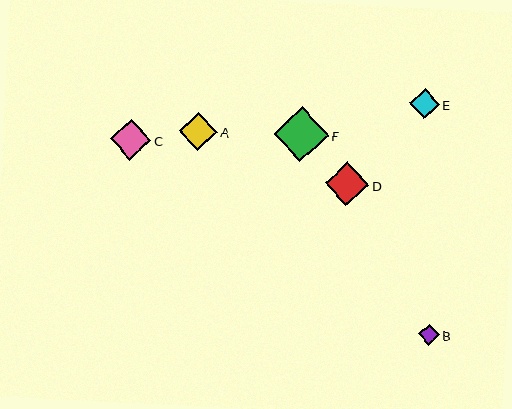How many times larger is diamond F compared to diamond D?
Diamond F is approximately 1.3 times the size of diamond D.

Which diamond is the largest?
Diamond F is the largest with a size of approximately 55 pixels.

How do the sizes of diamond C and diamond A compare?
Diamond C and diamond A are approximately the same size.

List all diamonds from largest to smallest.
From largest to smallest: F, D, C, A, E, B.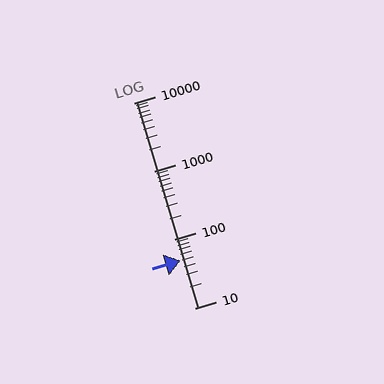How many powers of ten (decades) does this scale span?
The scale spans 3 decades, from 10 to 10000.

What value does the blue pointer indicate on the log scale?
The pointer indicates approximately 50.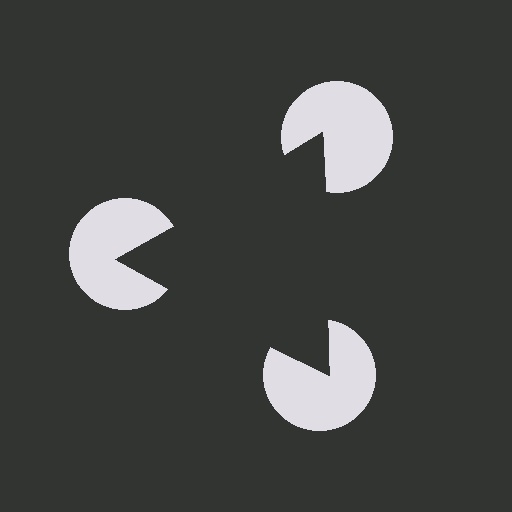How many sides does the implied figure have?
3 sides.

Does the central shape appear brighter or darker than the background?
It typically appears slightly darker than the background, even though no actual brightness change is drawn.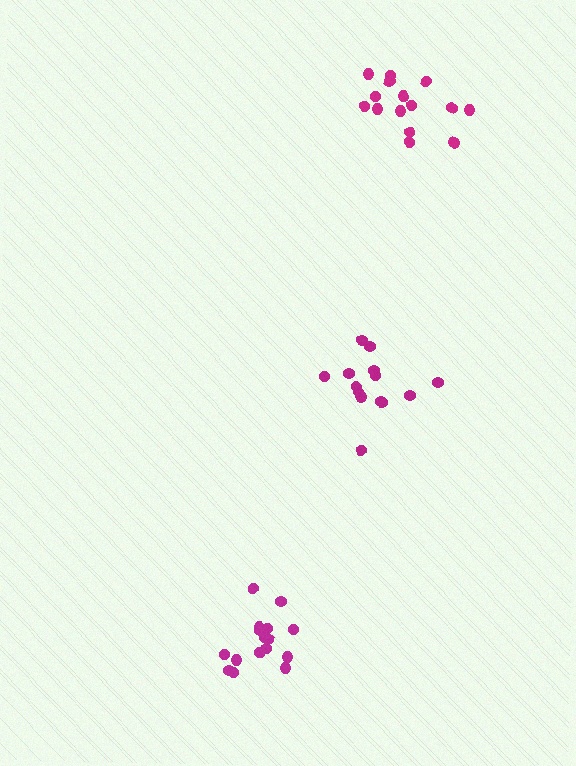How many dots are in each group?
Group 1: 14 dots, Group 2: 15 dots, Group 3: 16 dots (45 total).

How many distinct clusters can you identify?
There are 3 distinct clusters.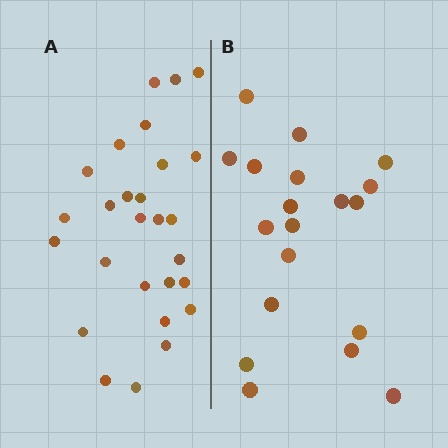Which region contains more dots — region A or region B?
Region A (the left region) has more dots.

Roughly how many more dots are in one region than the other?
Region A has roughly 8 or so more dots than region B.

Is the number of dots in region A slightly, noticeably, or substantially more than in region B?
Region A has noticeably more, but not dramatically so. The ratio is roughly 1.4 to 1.